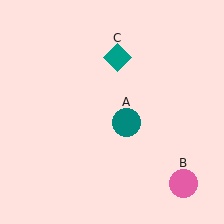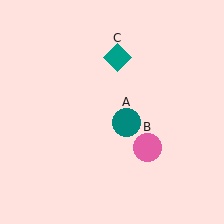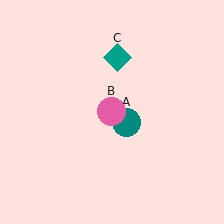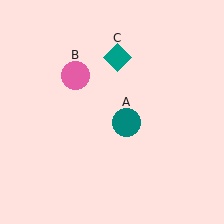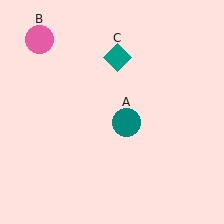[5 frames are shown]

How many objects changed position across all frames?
1 object changed position: pink circle (object B).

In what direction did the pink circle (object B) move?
The pink circle (object B) moved up and to the left.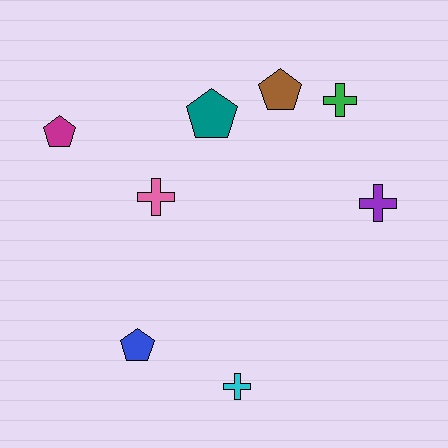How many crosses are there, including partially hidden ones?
There are 4 crosses.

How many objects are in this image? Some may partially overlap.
There are 8 objects.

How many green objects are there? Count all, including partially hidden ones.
There is 1 green object.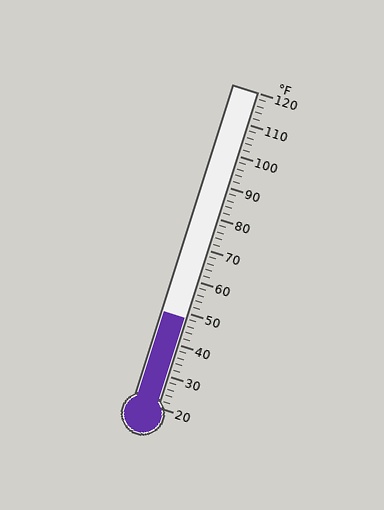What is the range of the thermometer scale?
The thermometer scale ranges from 20°F to 120°F.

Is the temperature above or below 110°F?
The temperature is below 110°F.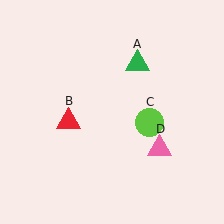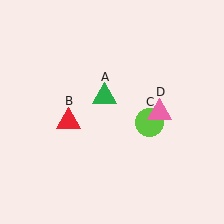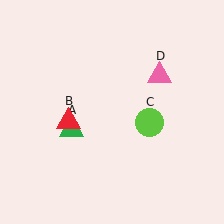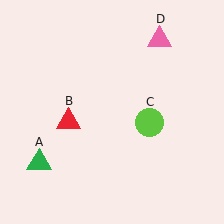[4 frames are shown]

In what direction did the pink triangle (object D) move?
The pink triangle (object D) moved up.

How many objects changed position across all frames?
2 objects changed position: green triangle (object A), pink triangle (object D).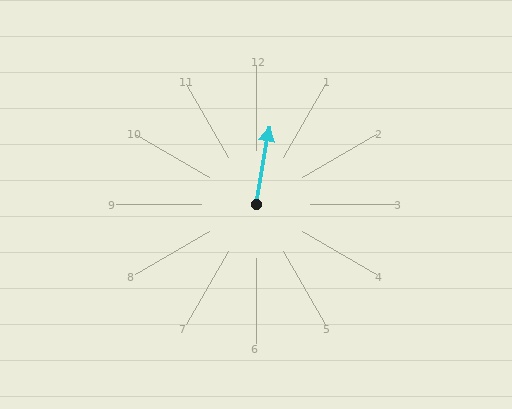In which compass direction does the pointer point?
North.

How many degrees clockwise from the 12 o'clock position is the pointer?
Approximately 10 degrees.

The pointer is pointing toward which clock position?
Roughly 12 o'clock.